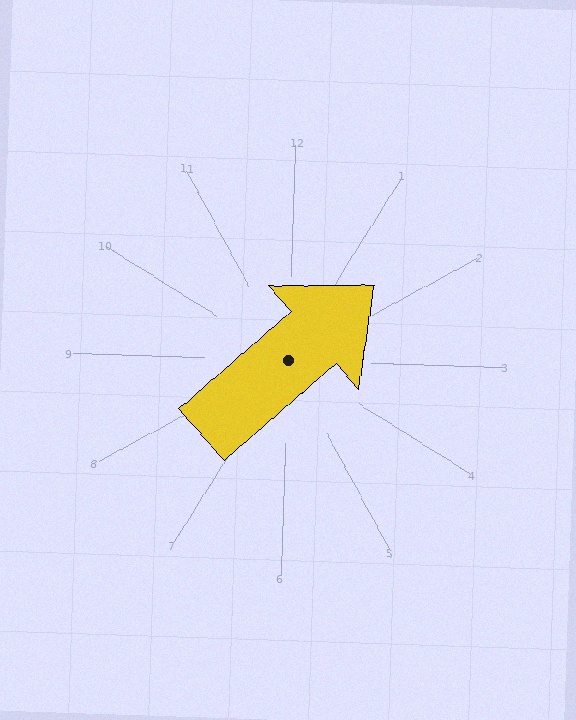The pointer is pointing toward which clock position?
Roughly 2 o'clock.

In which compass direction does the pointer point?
Northeast.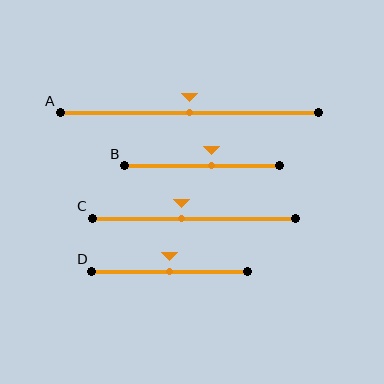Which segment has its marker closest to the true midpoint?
Segment A has its marker closest to the true midpoint.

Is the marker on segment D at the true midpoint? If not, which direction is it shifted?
Yes, the marker on segment D is at the true midpoint.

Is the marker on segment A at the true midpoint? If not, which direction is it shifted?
Yes, the marker on segment A is at the true midpoint.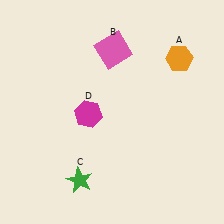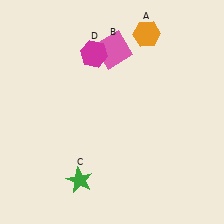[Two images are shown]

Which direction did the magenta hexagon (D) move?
The magenta hexagon (D) moved up.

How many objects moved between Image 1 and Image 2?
2 objects moved between the two images.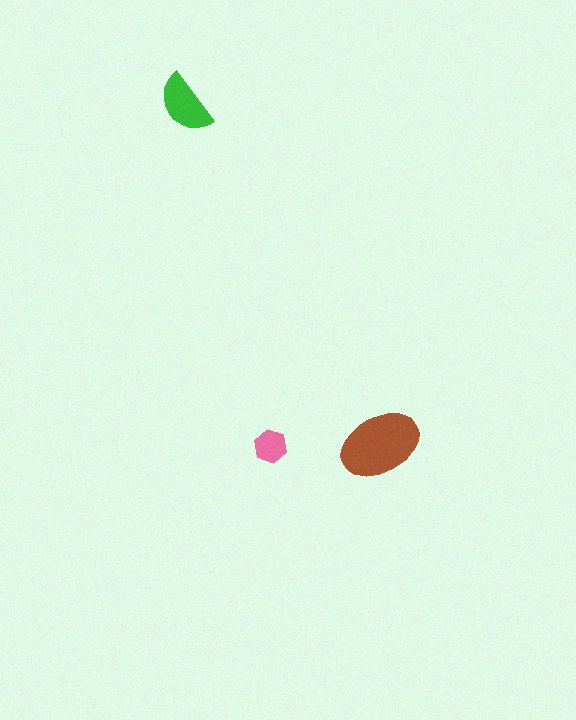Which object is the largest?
The brown ellipse.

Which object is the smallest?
The pink hexagon.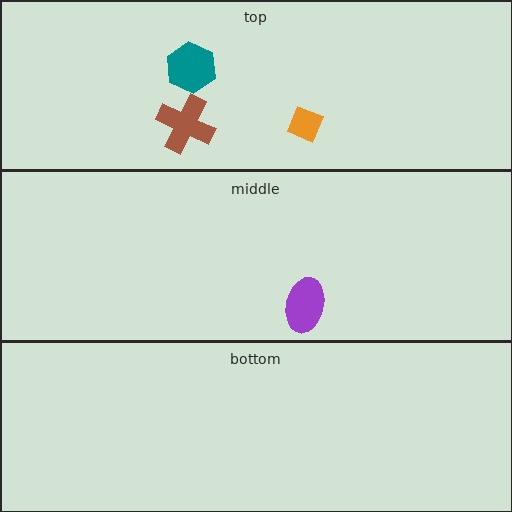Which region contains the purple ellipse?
The middle region.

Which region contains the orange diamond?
The top region.